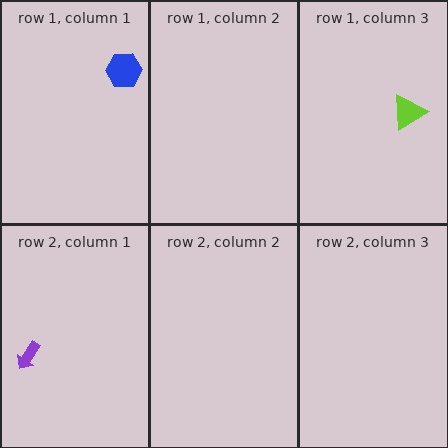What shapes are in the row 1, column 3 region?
The lime triangle.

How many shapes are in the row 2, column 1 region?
1.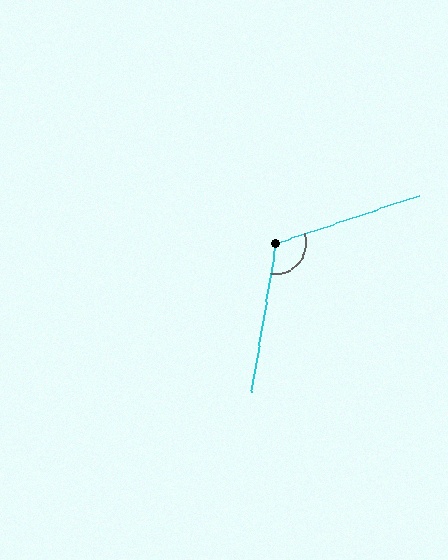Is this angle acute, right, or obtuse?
It is obtuse.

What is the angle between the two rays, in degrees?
Approximately 118 degrees.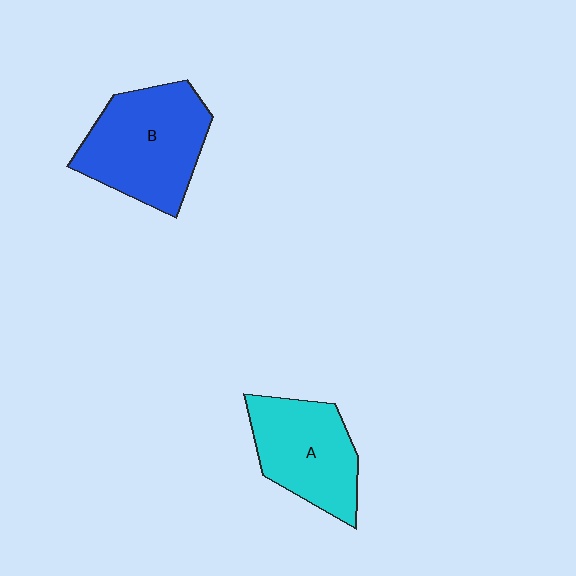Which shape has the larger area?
Shape B (blue).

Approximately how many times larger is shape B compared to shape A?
Approximately 1.2 times.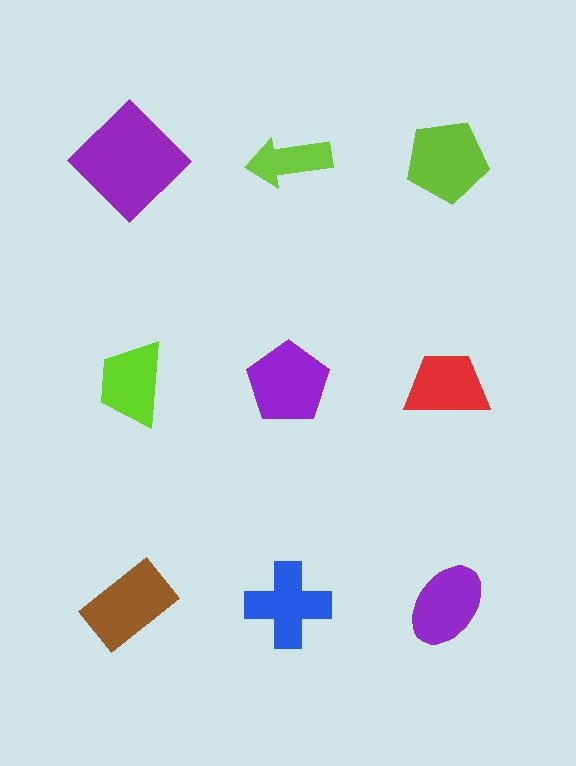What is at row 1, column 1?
A purple diamond.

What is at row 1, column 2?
A lime arrow.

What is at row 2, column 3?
A red trapezoid.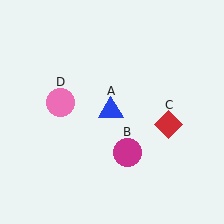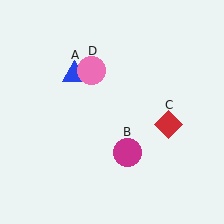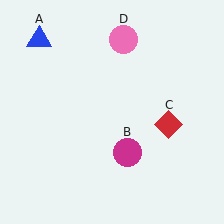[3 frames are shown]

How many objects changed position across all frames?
2 objects changed position: blue triangle (object A), pink circle (object D).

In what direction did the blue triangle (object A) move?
The blue triangle (object A) moved up and to the left.